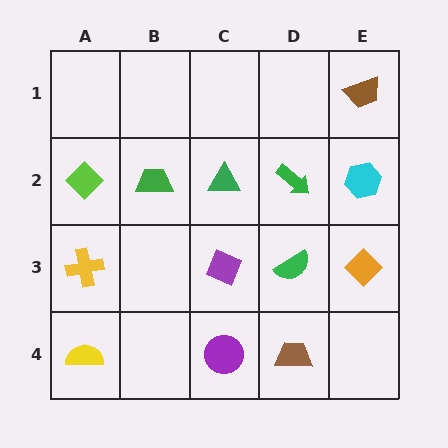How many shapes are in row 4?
3 shapes.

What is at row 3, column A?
A yellow cross.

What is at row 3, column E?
An orange diamond.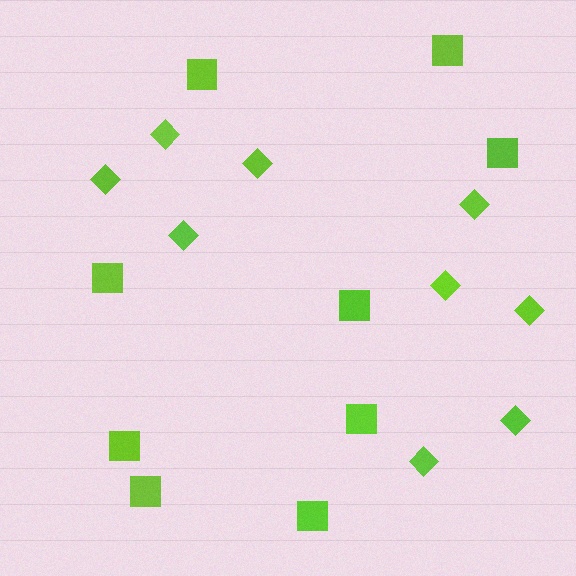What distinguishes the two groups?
There are 2 groups: one group of squares (9) and one group of diamonds (9).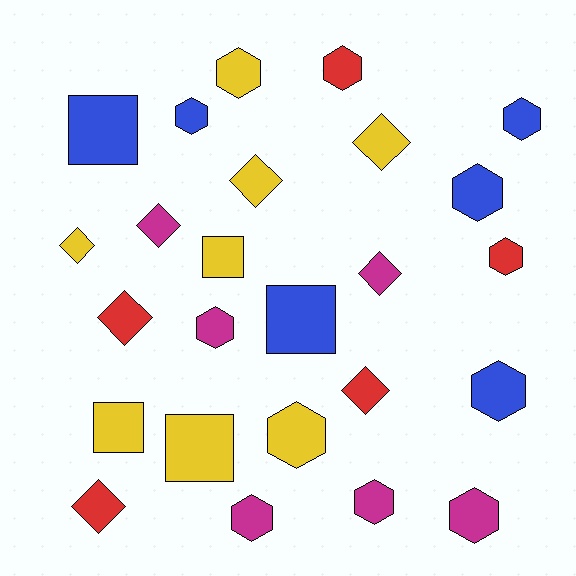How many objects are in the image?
There are 25 objects.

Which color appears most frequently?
Yellow, with 8 objects.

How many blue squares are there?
There are 2 blue squares.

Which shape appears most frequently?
Hexagon, with 12 objects.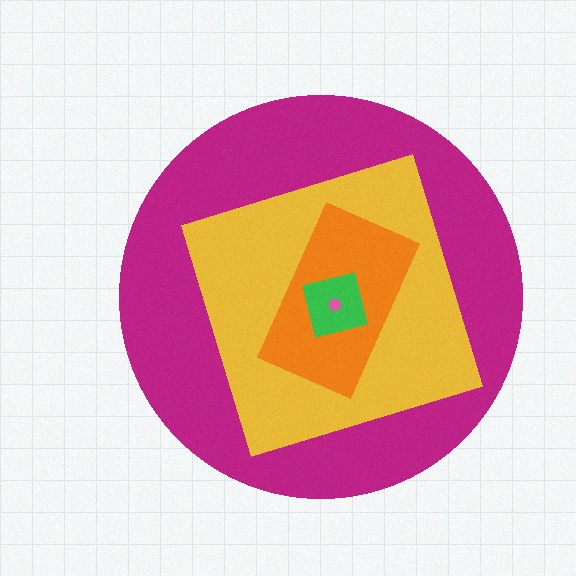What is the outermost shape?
The magenta circle.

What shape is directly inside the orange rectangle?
The green square.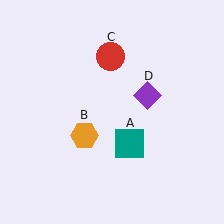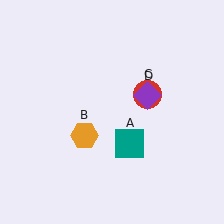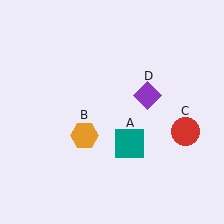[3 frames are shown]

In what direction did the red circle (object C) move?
The red circle (object C) moved down and to the right.